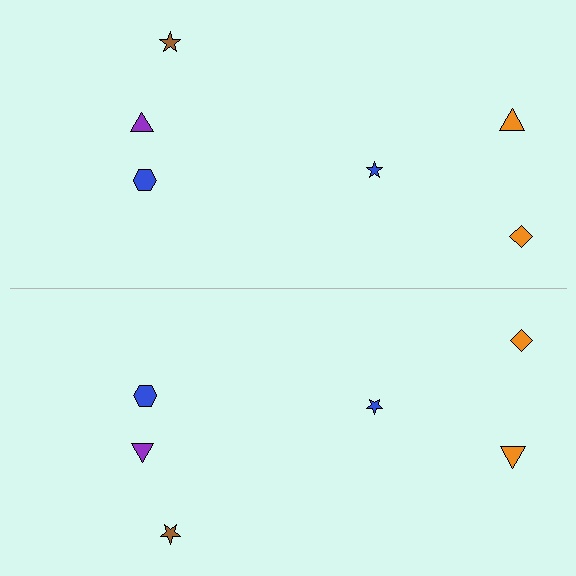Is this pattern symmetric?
Yes, this pattern has bilateral (reflection) symmetry.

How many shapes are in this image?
There are 12 shapes in this image.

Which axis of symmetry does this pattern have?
The pattern has a horizontal axis of symmetry running through the center of the image.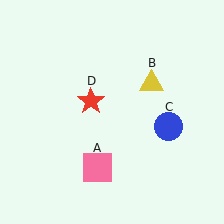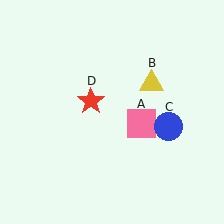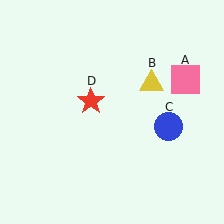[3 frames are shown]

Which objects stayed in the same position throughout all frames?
Yellow triangle (object B) and blue circle (object C) and red star (object D) remained stationary.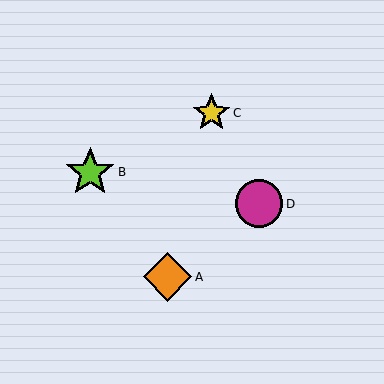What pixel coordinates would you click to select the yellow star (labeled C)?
Click at (212, 113) to select the yellow star C.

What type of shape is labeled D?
Shape D is a magenta circle.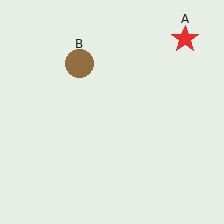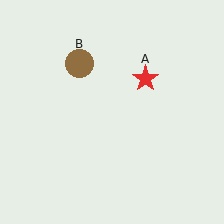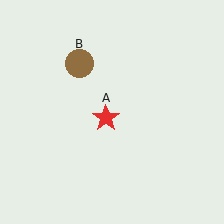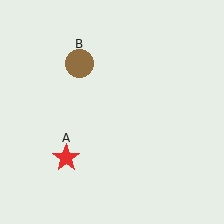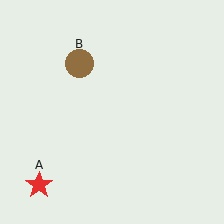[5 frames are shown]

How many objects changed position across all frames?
1 object changed position: red star (object A).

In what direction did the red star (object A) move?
The red star (object A) moved down and to the left.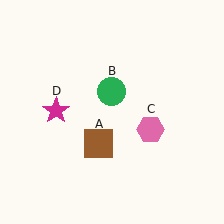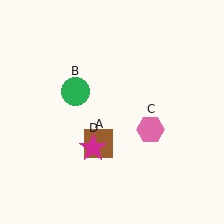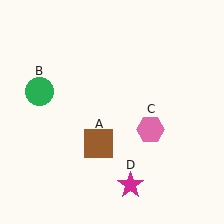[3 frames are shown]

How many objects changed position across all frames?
2 objects changed position: green circle (object B), magenta star (object D).